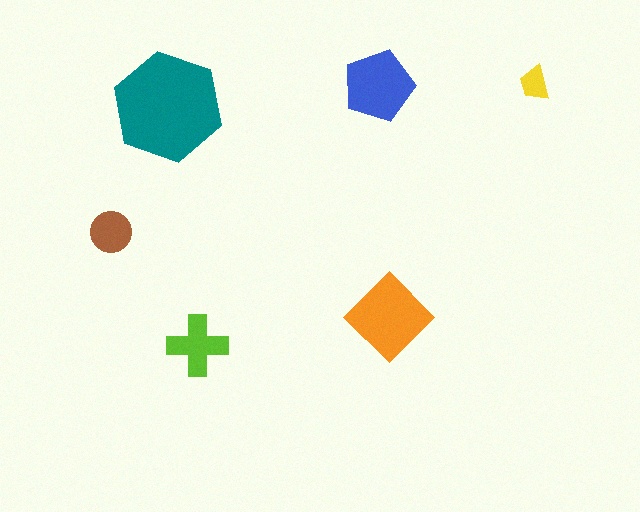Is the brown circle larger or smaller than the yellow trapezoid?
Larger.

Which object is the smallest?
The yellow trapezoid.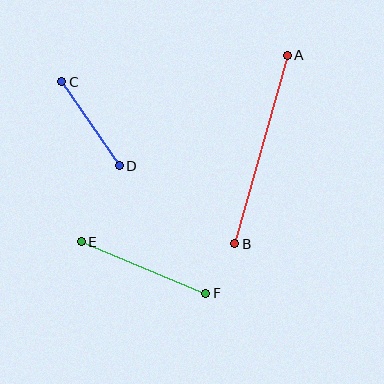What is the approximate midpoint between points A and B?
The midpoint is at approximately (261, 150) pixels.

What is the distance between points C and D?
The distance is approximately 102 pixels.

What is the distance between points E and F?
The distance is approximately 135 pixels.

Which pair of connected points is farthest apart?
Points A and B are farthest apart.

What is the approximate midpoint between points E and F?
The midpoint is at approximately (143, 267) pixels.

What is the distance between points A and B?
The distance is approximately 196 pixels.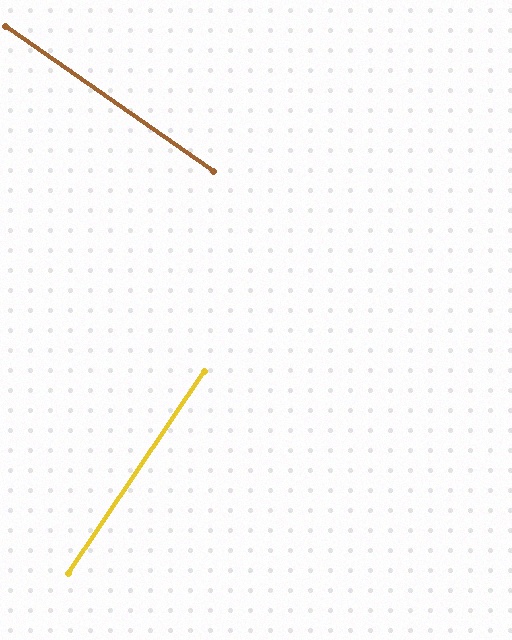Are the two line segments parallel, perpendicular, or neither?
Perpendicular — they meet at approximately 89°.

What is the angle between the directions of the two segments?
Approximately 89 degrees.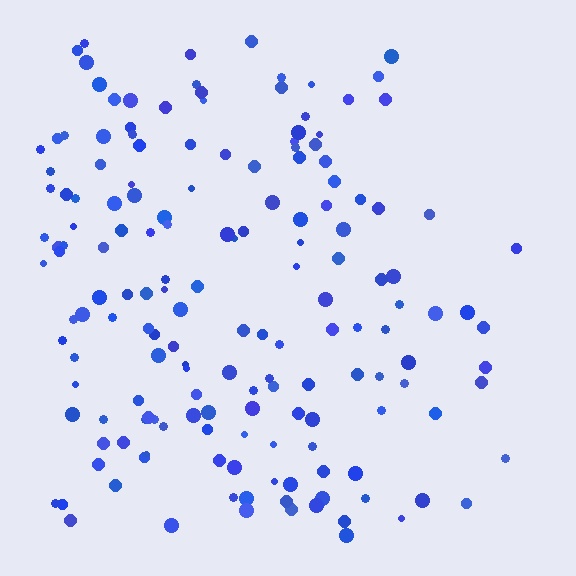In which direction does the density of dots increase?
From right to left, with the left side densest.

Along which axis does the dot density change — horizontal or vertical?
Horizontal.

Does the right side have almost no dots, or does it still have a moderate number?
Still a moderate number, just noticeably fewer than the left.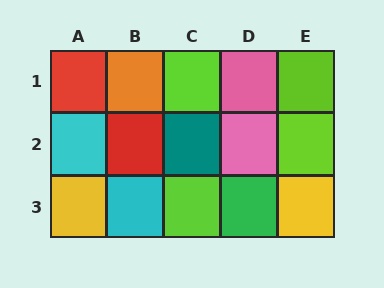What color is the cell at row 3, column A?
Yellow.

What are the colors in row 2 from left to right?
Cyan, red, teal, pink, lime.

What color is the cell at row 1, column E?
Lime.